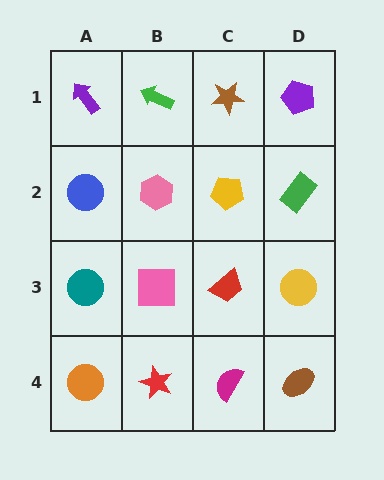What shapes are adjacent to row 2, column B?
A green arrow (row 1, column B), a pink square (row 3, column B), a blue circle (row 2, column A), a yellow pentagon (row 2, column C).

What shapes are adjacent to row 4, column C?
A red trapezoid (row 3, column C), a red star (row 4, column B), a brown ellipse (row 4, column D).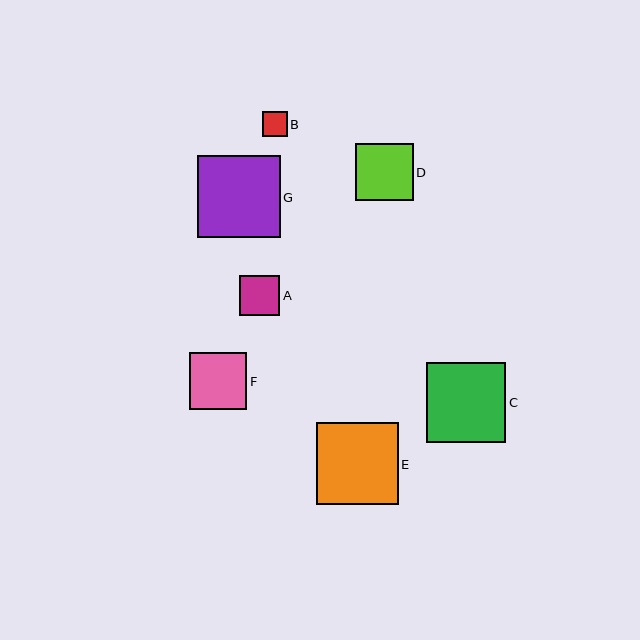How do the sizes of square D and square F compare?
Square D and square F are approximately the same size.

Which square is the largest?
Square G is the largest with a size of approximately 82 pixels.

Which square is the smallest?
Square B is the smallest with a size of approximately 25 pixels.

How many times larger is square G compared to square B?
Square G is approximately 3.2 times the size of square B.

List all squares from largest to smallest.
From largest to smallest: G, E, C, D, F, A, B.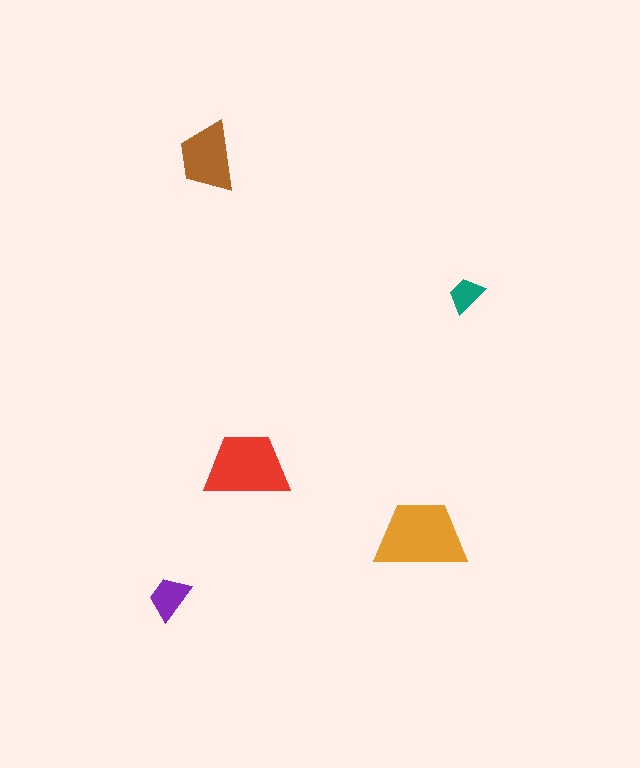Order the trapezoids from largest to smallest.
the orange one, the red one, the brown one, the purple one, the teal one.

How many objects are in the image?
There are 5 objects in the image.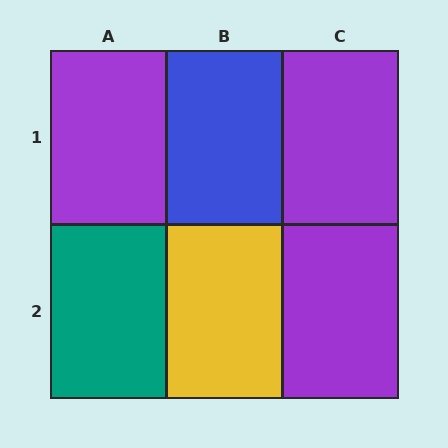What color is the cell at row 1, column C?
Purple.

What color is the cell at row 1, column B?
Blue.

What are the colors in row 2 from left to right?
Teal, yellow, purple.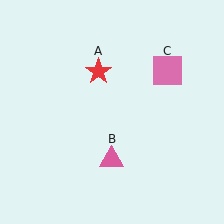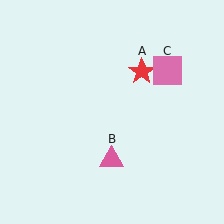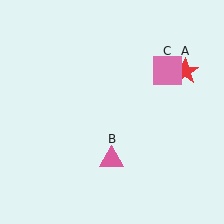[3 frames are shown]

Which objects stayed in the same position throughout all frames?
Pink triangle (object B) and pink square (object C) remained stationary.